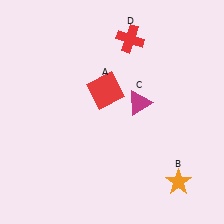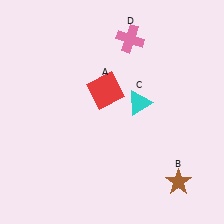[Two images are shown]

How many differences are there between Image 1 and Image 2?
There are 3 differences between the two images.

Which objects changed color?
B changed from orange to brown. C changed from magenta to cyan. D changed from red to pink.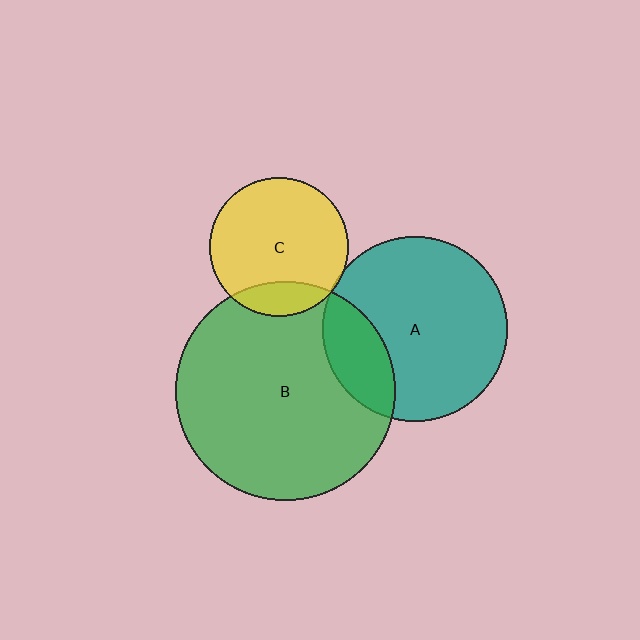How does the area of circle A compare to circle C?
Approximately 1.8 times.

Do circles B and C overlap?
Yes.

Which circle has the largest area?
Circle B (green).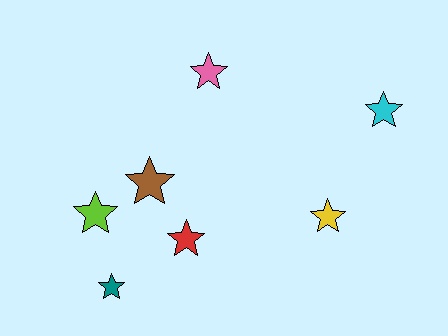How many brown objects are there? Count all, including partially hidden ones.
There is 1 brown object.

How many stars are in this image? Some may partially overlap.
There are 7 stars.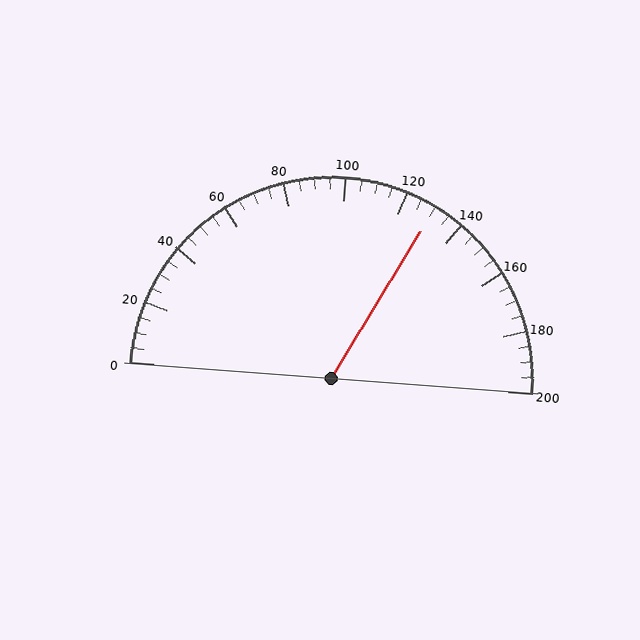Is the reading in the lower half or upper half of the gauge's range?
The reading is in the upper half of the range (0 to 200).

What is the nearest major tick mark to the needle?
The nearest major tick mark is 120.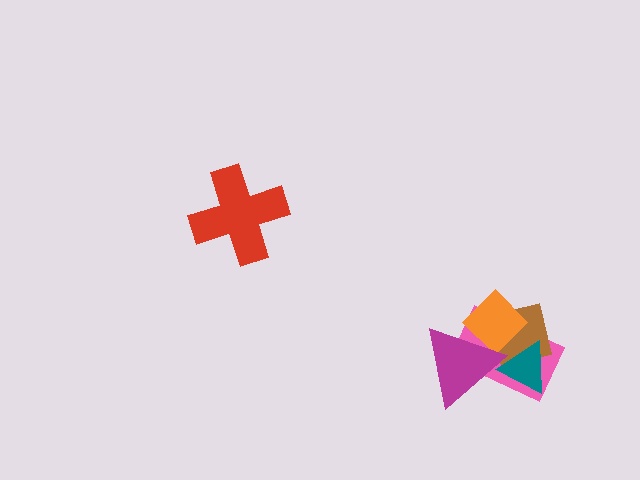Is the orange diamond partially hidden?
Yes, it is partially covered by another shape.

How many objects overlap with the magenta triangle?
3 objects overlap with the magenta triangle.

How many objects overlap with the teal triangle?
4 objects overlap with the teal triangle.